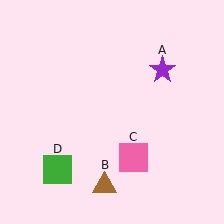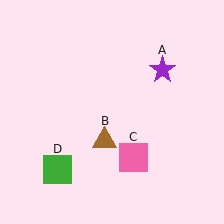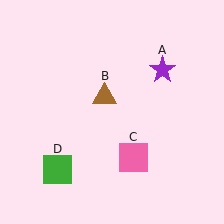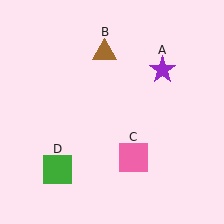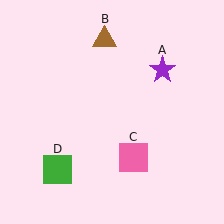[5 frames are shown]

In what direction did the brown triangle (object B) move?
The brown triangle (object B) moved up.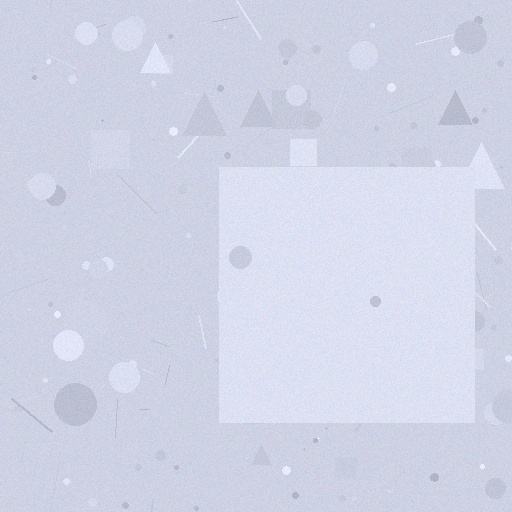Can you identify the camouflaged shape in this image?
The camouflaged shape is a square.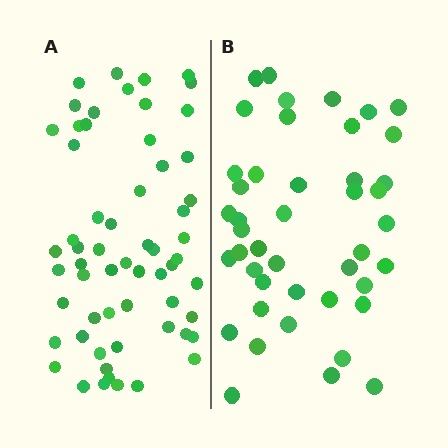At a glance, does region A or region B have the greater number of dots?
Region A (the left region) has more dots.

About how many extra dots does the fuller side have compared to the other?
Region A has approximately 15 more dots than region B.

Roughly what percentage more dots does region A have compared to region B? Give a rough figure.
About 35% more.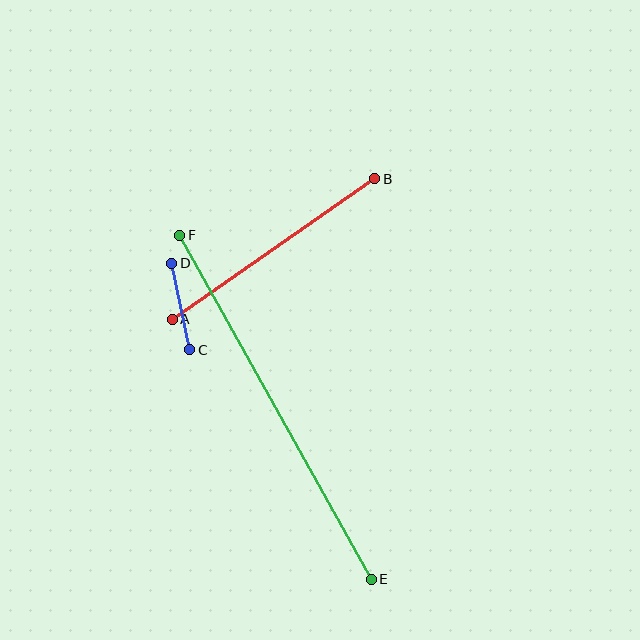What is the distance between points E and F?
The distance is approximately 394 pixels.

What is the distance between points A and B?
The distance is approximately 247 pixels.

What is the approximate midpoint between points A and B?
The midpoint is at approximately (273, 249) pixels.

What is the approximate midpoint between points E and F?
The midpoint is at approximately (276, 407) pixels.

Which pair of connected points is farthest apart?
Points E and F are farthest apart.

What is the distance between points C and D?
The distance is approximately 88 pixels.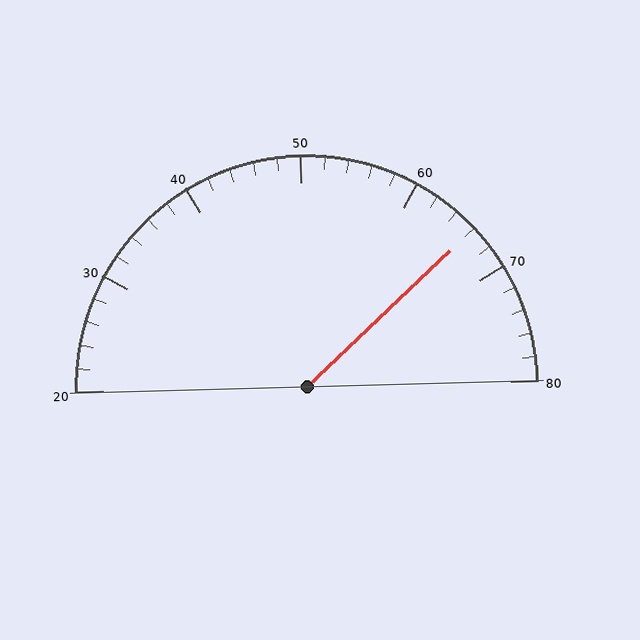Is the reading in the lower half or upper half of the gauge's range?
The reading is in the upper half of the range (20 to 80).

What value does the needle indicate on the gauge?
The needle indicates approximately 66.